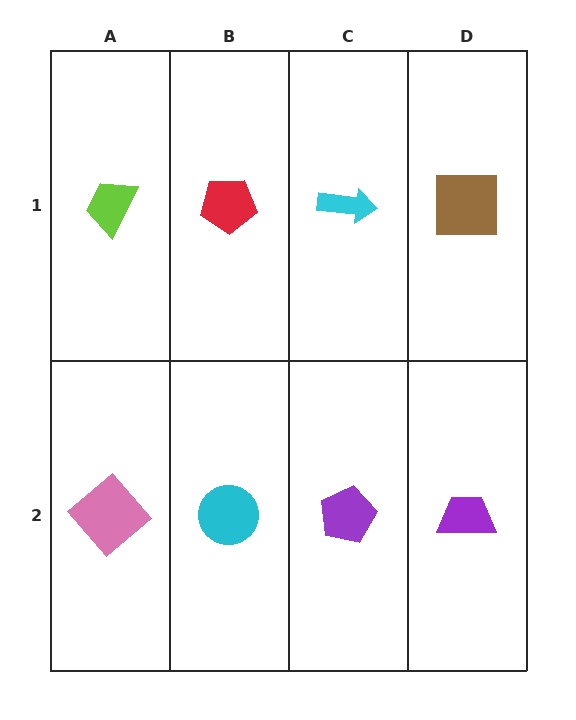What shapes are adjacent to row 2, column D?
A brown square (row 1, column D), a purple pentagon (row 2, column C).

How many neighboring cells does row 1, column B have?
3.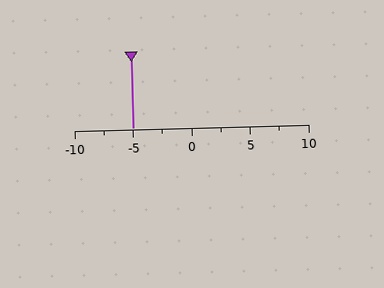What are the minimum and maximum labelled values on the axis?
The axis runs from -10 to 10.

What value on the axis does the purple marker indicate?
The marker indicates approximately -5.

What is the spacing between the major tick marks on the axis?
The major ticks are spaced 5 apart.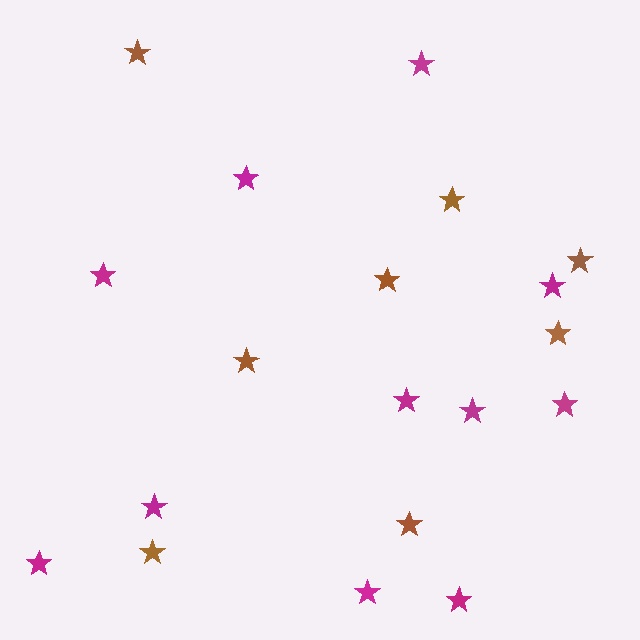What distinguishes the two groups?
There are 2 groups: one group of magenta stars (11) and one group of brown stars (8).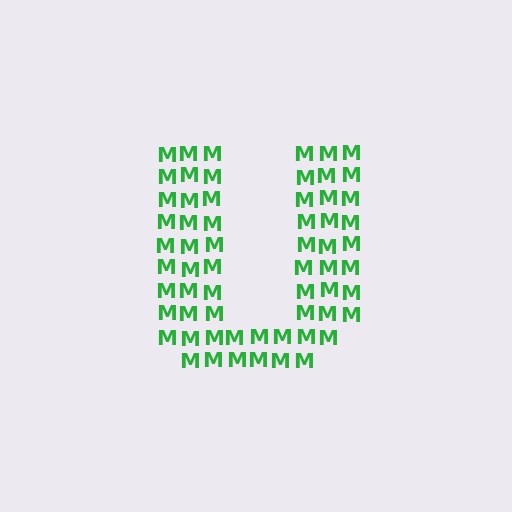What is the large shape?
The large shape is the letter U.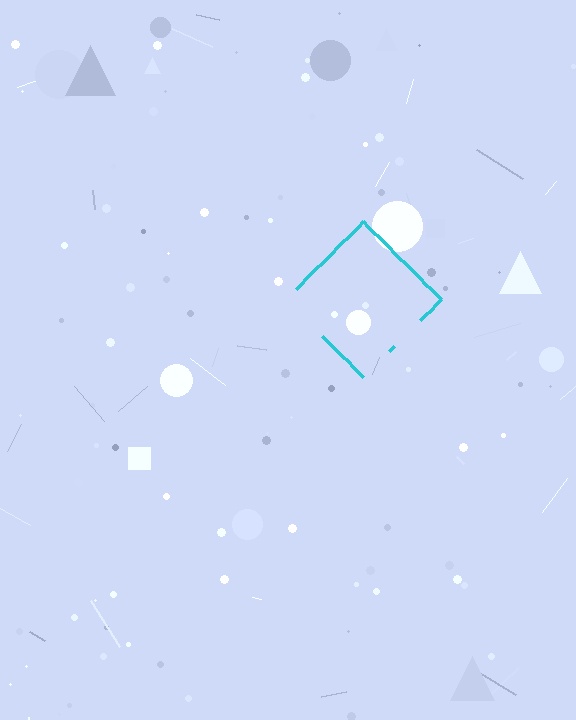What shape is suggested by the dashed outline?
The dashed outline suggests a diamond.